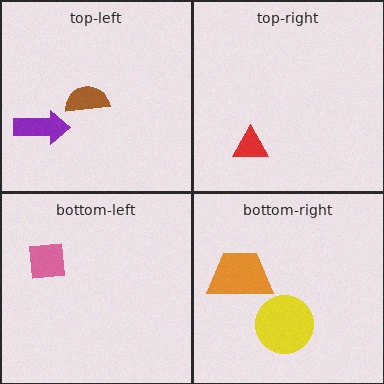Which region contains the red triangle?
The top-right region.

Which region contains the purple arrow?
The top-left region.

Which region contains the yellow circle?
The bottom-right region.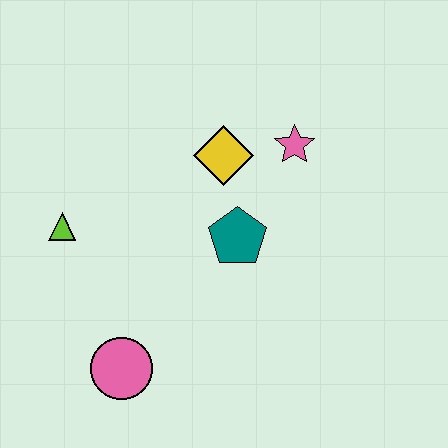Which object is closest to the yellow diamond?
The pink star is closest to the yellow diamond.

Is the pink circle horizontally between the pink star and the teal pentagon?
No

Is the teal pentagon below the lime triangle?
Yes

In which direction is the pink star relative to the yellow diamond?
The pink star is to the right of the yellow diamond.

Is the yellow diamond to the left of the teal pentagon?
Yes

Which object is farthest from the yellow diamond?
The pink circle is farthest from the yellow diamond.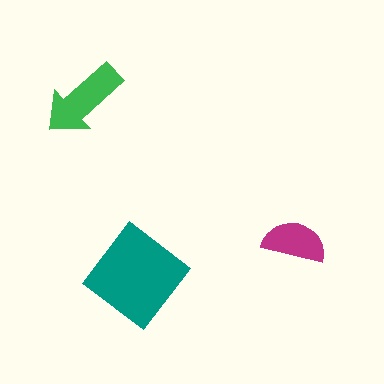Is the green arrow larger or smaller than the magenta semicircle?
Larger.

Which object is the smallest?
The magenta semicircle.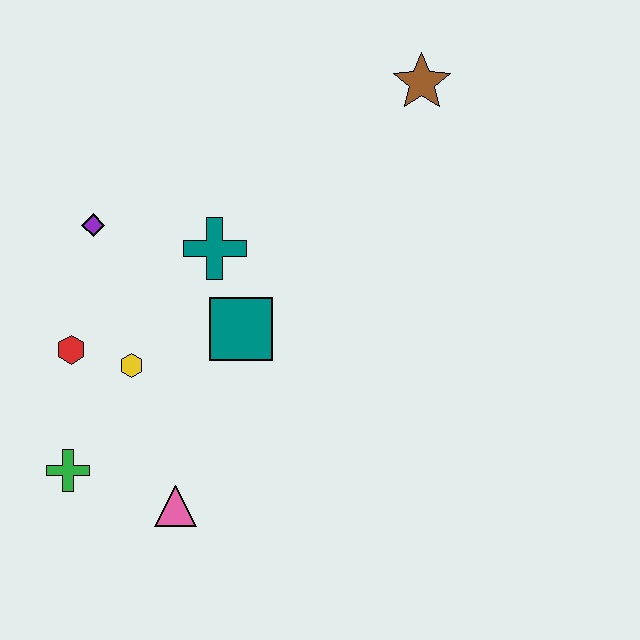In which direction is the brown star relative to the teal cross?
The brown star is to the right of the teal cross.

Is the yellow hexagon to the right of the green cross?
Yes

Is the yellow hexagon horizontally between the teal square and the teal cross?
No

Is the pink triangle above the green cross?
No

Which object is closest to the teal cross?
The teal square is closest to the teal cross.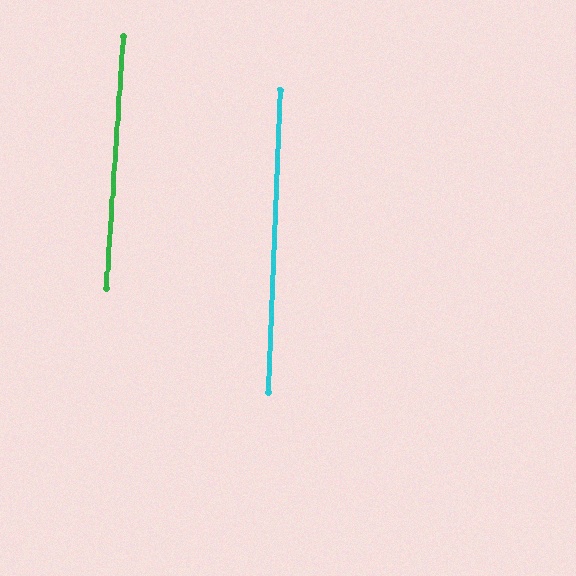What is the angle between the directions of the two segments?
Approximately 2 degrees.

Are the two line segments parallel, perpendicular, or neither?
Parallel — their directions differ by only 1.6°.